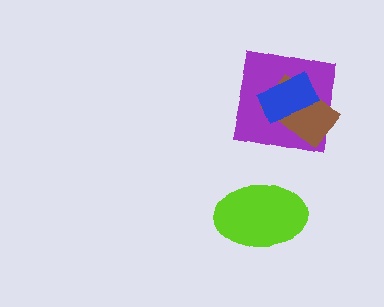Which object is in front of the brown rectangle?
The blue rectangle is in front of the brown rectangle.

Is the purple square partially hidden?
Yes, it is partially covered by another shape.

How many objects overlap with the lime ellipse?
0 objects overlap with the lime ellipse.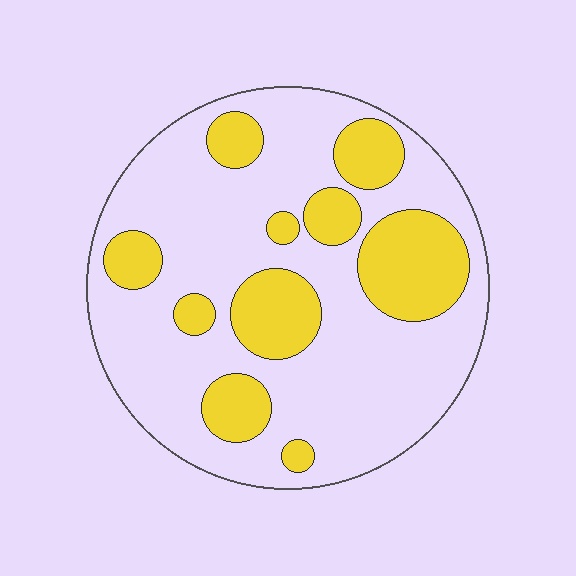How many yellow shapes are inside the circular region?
10.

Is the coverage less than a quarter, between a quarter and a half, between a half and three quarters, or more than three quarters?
Between a quarter and a half.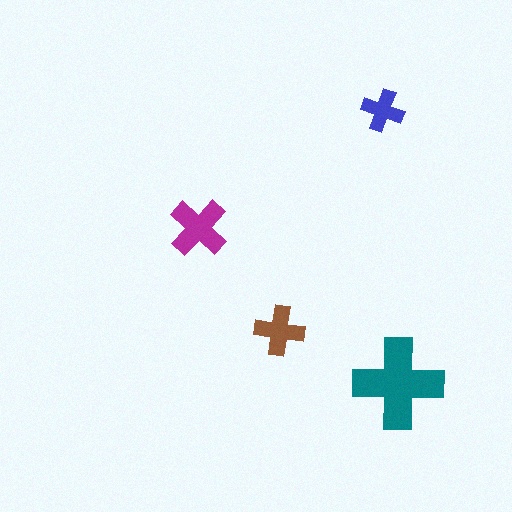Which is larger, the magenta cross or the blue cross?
The magenta one.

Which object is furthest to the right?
The teal cross is rightmost.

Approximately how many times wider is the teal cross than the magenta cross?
About 1.5 times wider.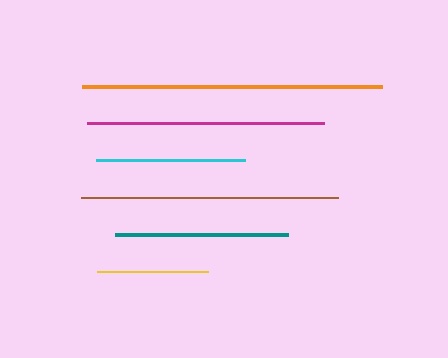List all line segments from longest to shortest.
From longest to shortest: orange, brown, magenta, teal, cyan, yellow.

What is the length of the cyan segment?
The cyan segment is approximately 149 pixels long.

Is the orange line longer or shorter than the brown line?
The orange line is longer than the brown line.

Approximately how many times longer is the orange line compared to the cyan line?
The orange line is approximately 2.0 times the length of the cyan line.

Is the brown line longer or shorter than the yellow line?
The brown line is longer than the yellow line.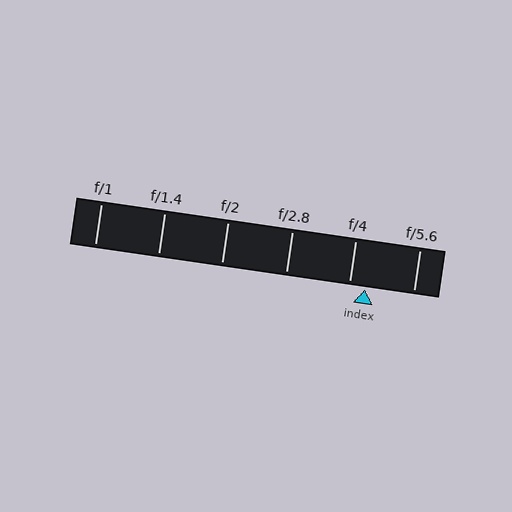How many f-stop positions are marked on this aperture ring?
There are 6 f-stop positions marked.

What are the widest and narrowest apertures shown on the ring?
The widest aperture shown is f/1 and the narrowest is f/5.6.